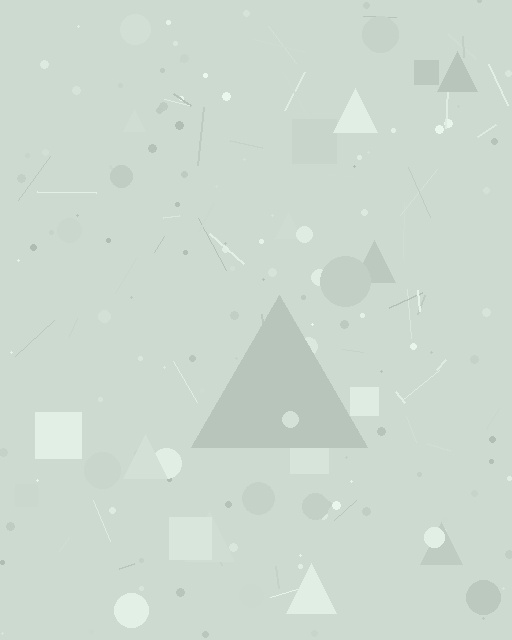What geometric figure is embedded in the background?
A triangle is embedded in the background.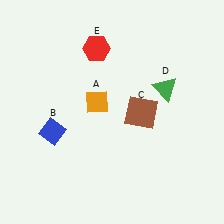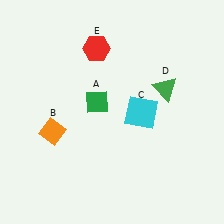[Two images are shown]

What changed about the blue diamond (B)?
In Image 1, B is blue. In Image 2, it changed to orange.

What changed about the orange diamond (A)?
In Image 1, A is orange. In Image 2, it changed to green.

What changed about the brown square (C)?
In Image 1, C is brown. In Image 2, it changed to cyan.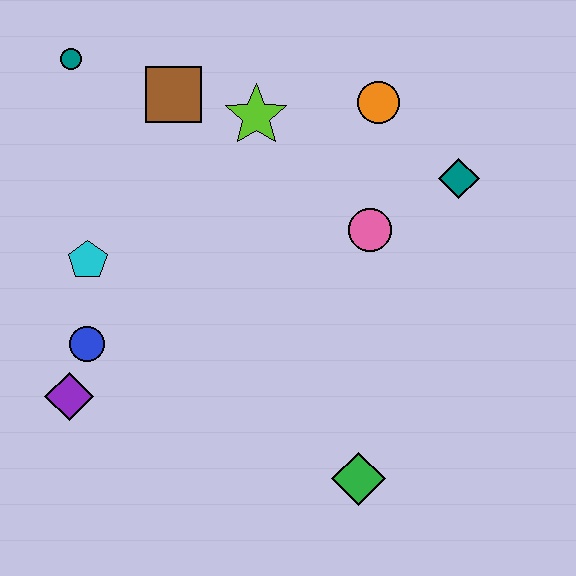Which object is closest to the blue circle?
The purple diamond is closest to the blue circle.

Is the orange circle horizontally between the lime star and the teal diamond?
Yes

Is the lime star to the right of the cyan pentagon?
Yes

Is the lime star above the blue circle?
Yes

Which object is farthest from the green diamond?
The teal circle is farthest from the green diamond.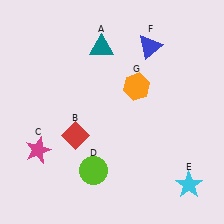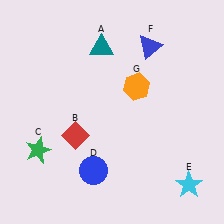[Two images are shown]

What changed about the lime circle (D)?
In Image 1, D is lime. In Image 2, it changed to blue.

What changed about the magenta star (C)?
In Image 1, C is magenta. In Image 2, it changed to green.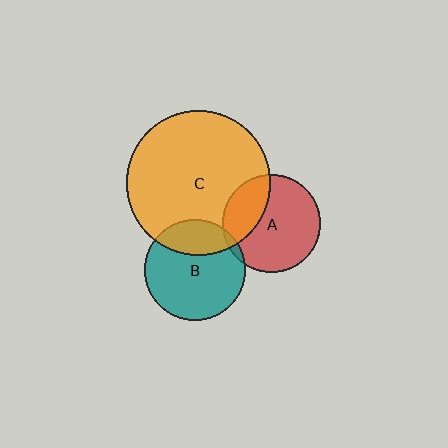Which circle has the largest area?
Circle C (orange).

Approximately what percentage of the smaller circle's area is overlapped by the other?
Approximately 30%.